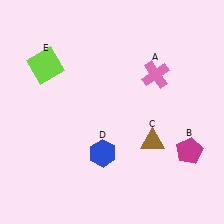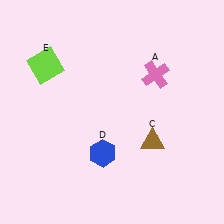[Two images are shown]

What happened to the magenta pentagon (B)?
The magenta pentagon (B) was removed in Image 2. It was in the bottom-right area of Image 1.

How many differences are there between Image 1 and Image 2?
There is 1 difference between the two images.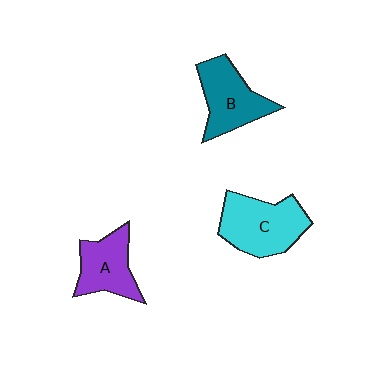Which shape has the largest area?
Shape C (cyan).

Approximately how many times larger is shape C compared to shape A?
Approximately 1.3 times.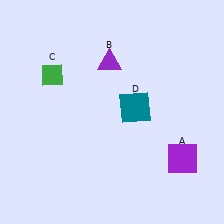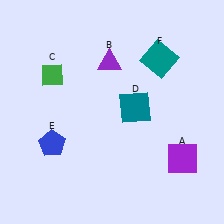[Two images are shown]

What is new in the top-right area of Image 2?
A teal square (F) was added in the top-right area of Image 2.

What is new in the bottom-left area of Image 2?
A blue pentagon (E) was added in the bottom-left area of Image 2.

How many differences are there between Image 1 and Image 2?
There are 2 differences between the two images.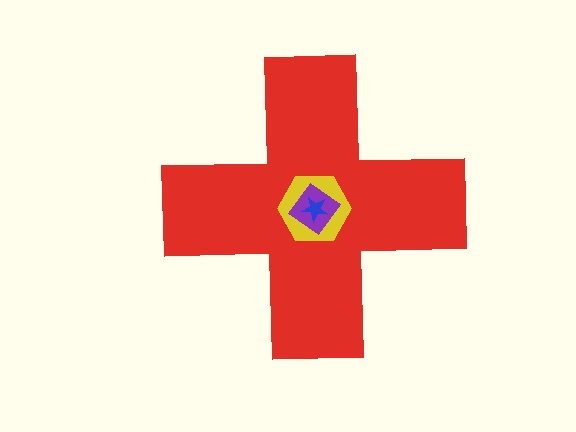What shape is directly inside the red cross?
The yellow hexagon.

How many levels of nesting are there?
4.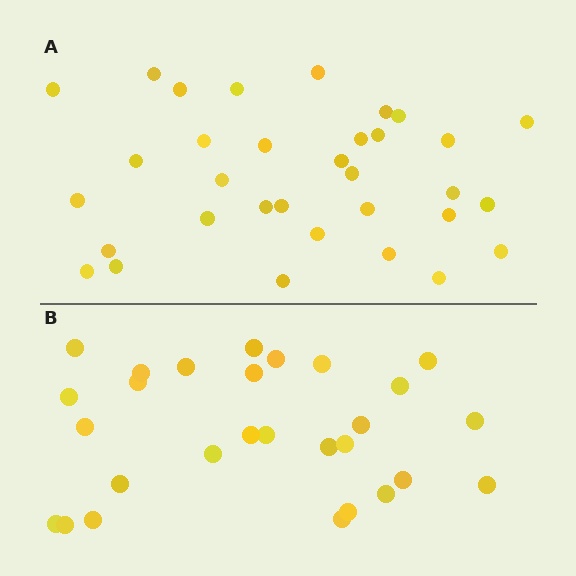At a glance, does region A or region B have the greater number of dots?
Region A (the top region) has more dots.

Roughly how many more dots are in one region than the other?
Region A has about 5 more dots than region B.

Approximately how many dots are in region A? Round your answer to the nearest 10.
About 30 dots. (The exact count is 33, which rounds to 30.)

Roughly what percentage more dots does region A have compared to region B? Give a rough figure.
About 20% more.